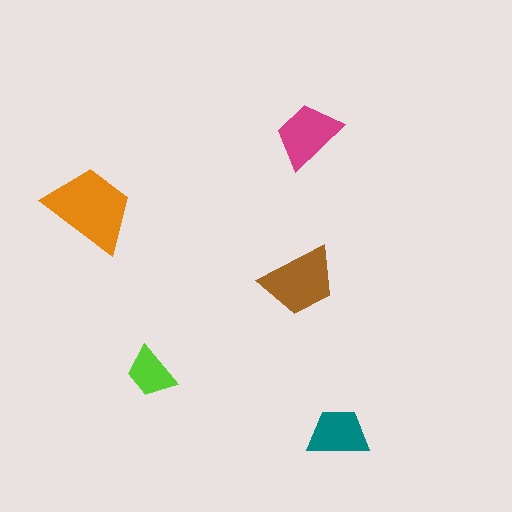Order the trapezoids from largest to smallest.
the orange one, the brown one, the magenta one, the teal one, the lime one.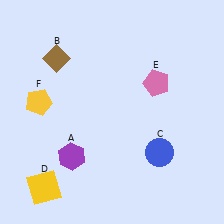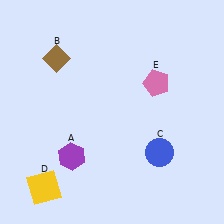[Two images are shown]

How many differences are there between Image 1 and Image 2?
There is 1 difference between the two images.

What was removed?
The yellow pentagon (F) was removed in Image 2.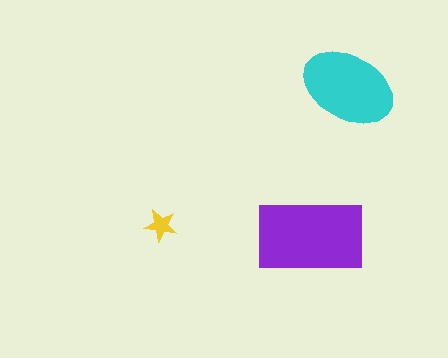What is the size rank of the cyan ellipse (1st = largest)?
2nd.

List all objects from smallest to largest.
The yellow star, the cyan ellipse, the purple rectangle.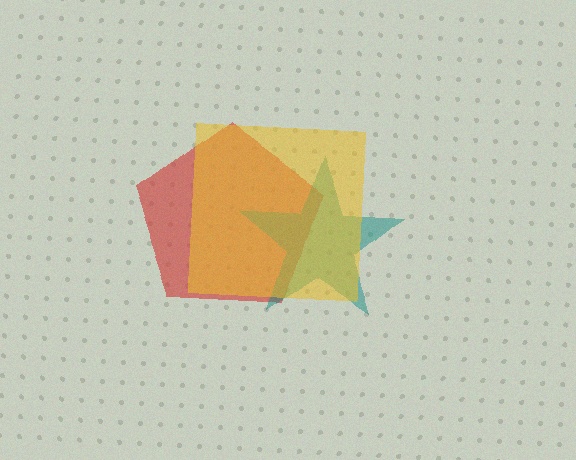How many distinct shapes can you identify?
There are 3 distinct shapes: a red pentagon, a teal star, a yellow square.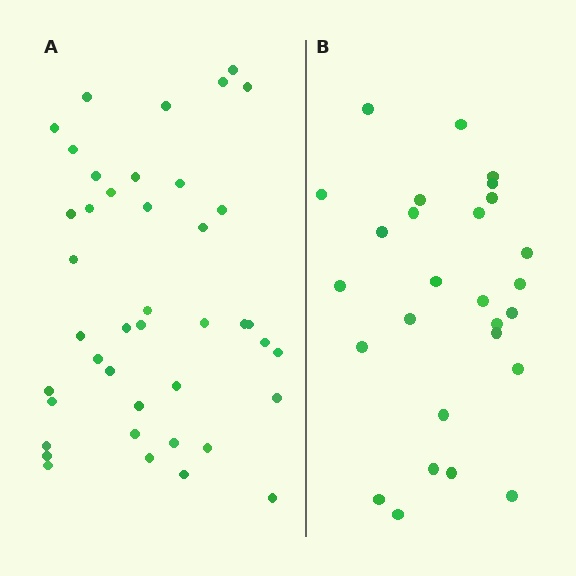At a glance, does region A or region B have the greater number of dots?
Region A (the left region) has more dots.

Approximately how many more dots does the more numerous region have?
Region A has approximately 15 more dots than region B.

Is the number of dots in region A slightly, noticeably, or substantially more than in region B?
Region A has substantially more. The ratio is roughly 1.6 to 1.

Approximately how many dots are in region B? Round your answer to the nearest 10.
About 30 dots. (The exact count is 27, which rounds to 30.)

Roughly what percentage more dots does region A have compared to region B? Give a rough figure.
About 55% more.